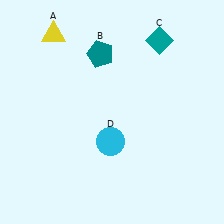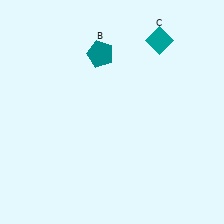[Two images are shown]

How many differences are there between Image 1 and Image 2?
There are 2 differences between the two images.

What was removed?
The yellow triangle (A), the cyan circle (D) were removed in Image 2.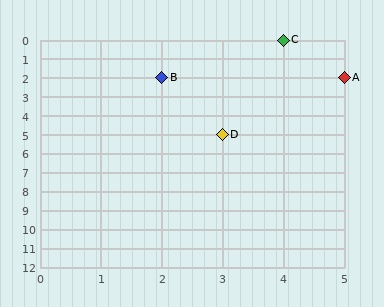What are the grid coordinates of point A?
Point A is at grid coordinates (5, 2).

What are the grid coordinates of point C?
Point C is at grid coordinates (4, 0).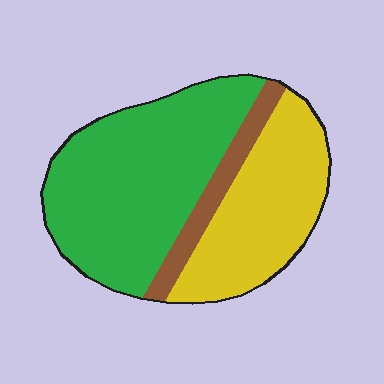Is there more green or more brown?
Green.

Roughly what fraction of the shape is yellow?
Yellow covers roughly 35% of the shape.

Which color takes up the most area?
Green, at roughly 55%.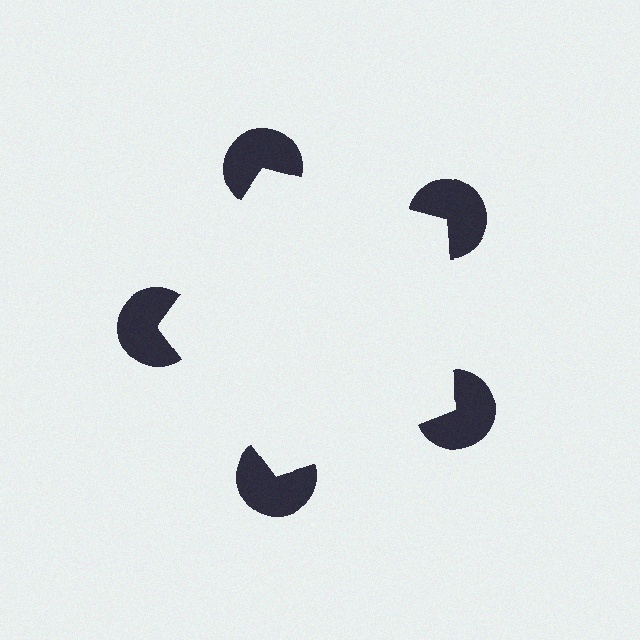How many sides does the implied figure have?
5 sides.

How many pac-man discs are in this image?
There are 5 — one at each vertex of the illusory pentagon.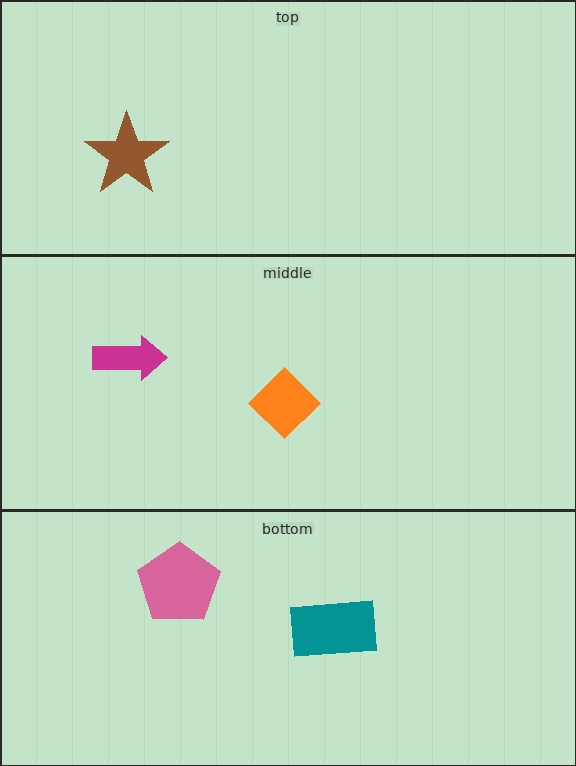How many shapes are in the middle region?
2.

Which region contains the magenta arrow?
The middle region.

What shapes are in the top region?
The brown star.